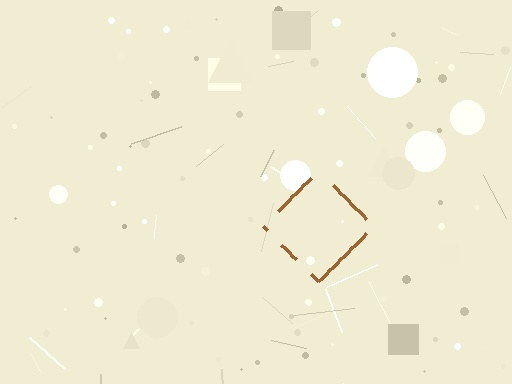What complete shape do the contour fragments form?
The contour fragments form a diamond.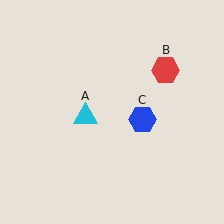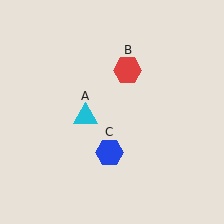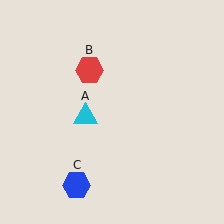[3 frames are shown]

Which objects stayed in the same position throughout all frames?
Cyan triangle (object A) remained stationary.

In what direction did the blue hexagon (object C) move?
The blue hexagon (object C) moved down and to the left.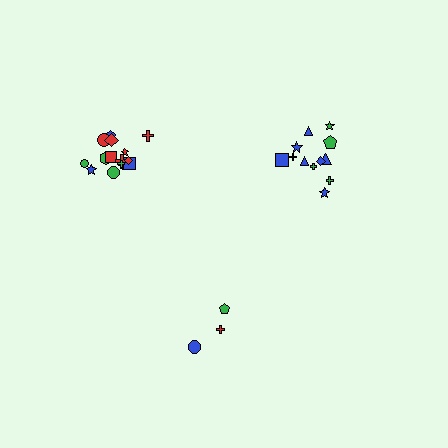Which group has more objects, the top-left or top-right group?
The top-left group.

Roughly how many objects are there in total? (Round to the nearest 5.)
Roughly 30 objects in total.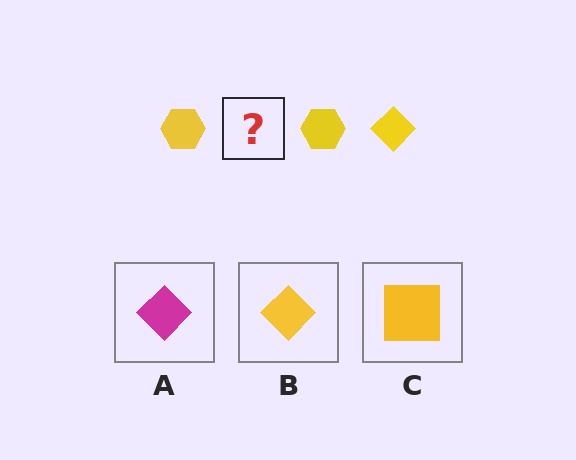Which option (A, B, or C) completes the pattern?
B.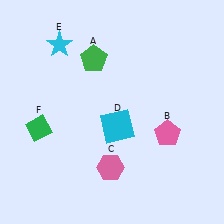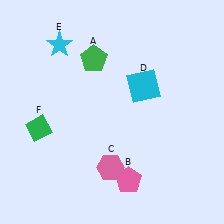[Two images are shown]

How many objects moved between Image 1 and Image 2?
2 objects moved between the two images.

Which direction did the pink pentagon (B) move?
The pink pentagon (B) moved down.